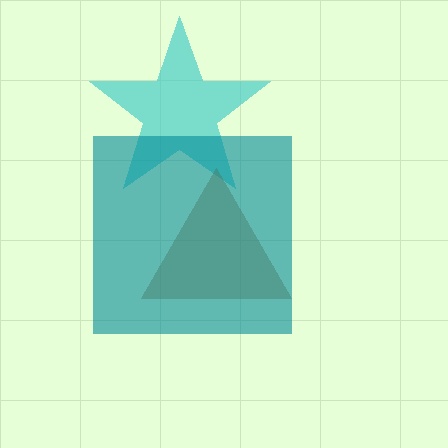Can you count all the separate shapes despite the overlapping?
Yes, there are 3 separate shapes.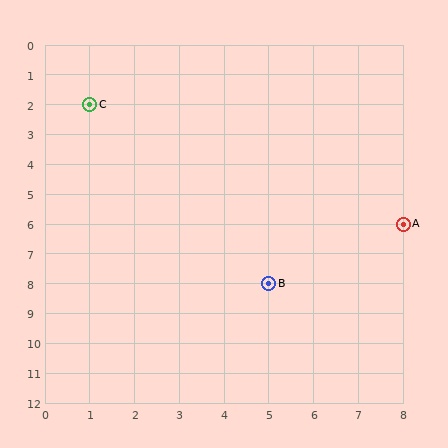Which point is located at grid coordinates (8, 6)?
Point A is at (8, 6).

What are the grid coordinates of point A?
Point A is at grid coordinates (8, 6).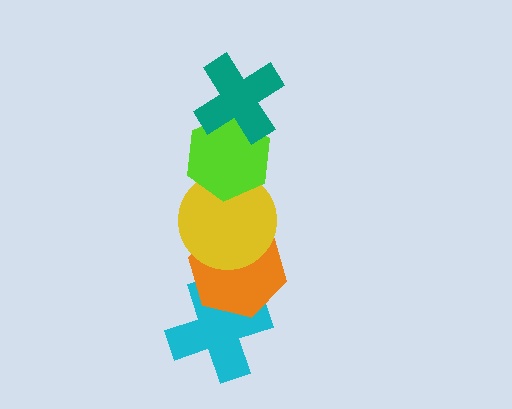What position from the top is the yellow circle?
The yellow circle is 3rd from the top.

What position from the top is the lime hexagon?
The lime hexagon is 2nd from the top.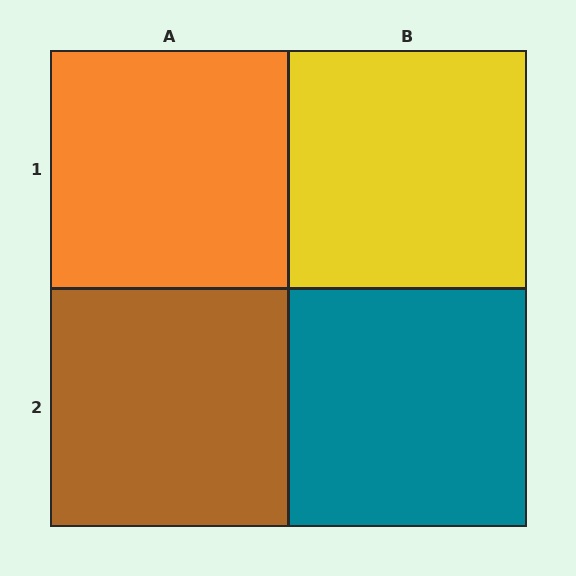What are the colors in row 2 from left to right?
Brown, teal.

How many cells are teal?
1 cell is teal.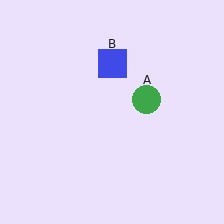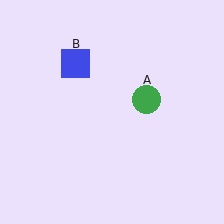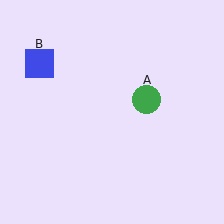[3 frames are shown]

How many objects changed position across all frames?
1 object changed position: blue square (object B).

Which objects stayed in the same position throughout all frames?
Green circle (object A) remained stationary.